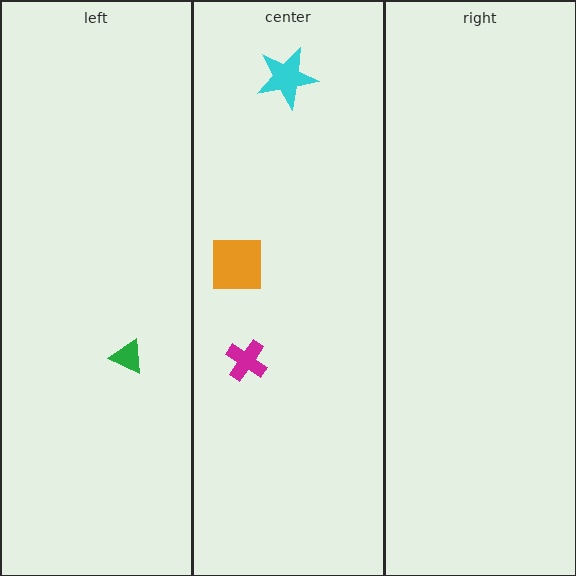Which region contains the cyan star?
The center region.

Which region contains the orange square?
The center region.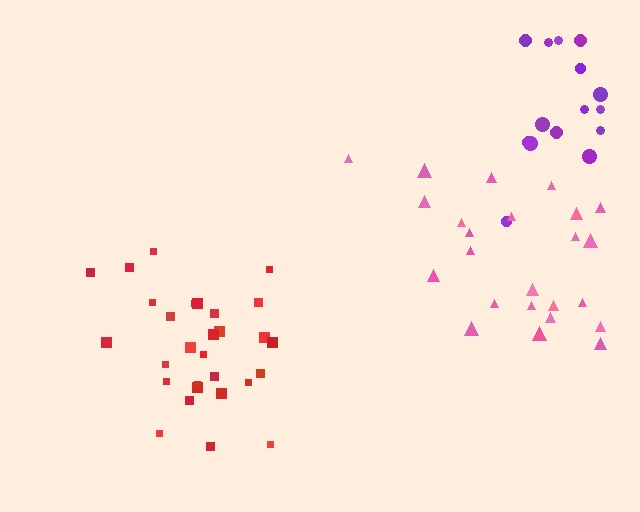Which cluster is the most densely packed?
Red.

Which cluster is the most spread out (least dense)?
Purple.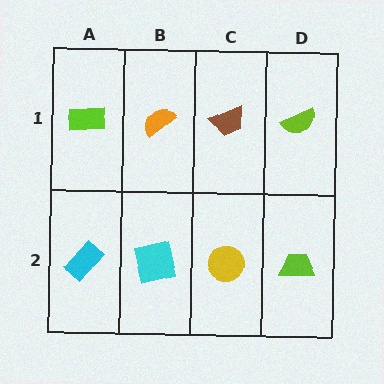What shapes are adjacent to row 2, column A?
A lime rectangle (row 1, column A), a cyan square (row 2, column B).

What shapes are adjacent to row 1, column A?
A cyan rectangle (row 2, column A), an orange semicircle (row 1, column B).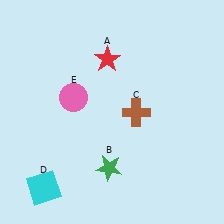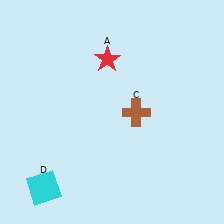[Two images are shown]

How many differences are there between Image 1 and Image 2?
There are 2 differences between the two images.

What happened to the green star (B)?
The green star (B) was removed in Image 2. It was in the bottom-left area of Image 1.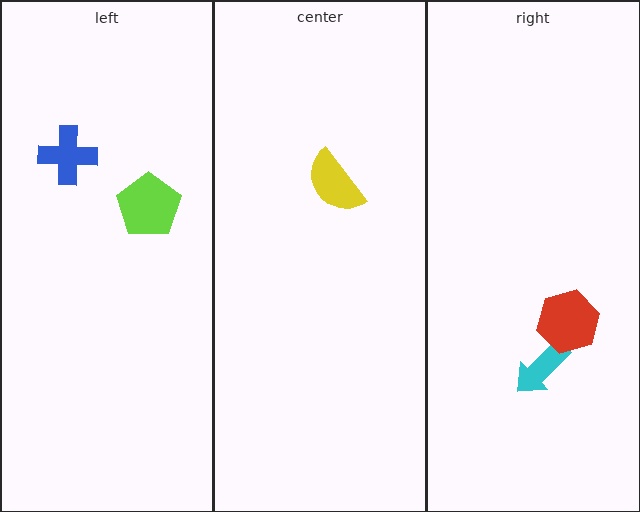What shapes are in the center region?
The yellow semicircle.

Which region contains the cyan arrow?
The right region.